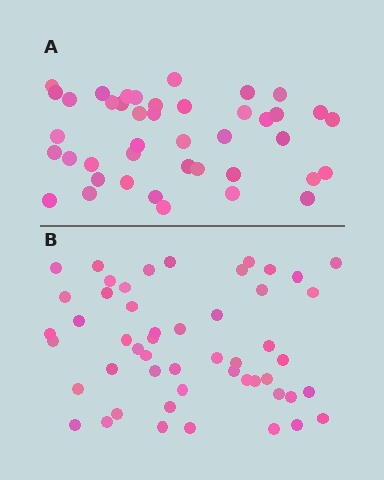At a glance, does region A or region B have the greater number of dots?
Region B (the bottom region) has more dots.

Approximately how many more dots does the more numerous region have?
Region B has roughly 8 or so more dots than region A.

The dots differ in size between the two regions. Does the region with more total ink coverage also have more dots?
No. Region A has more total ink coverage because its dots are larger, but region B actually contains more individual dots. Total area can be misleading — the number of items is what matters here.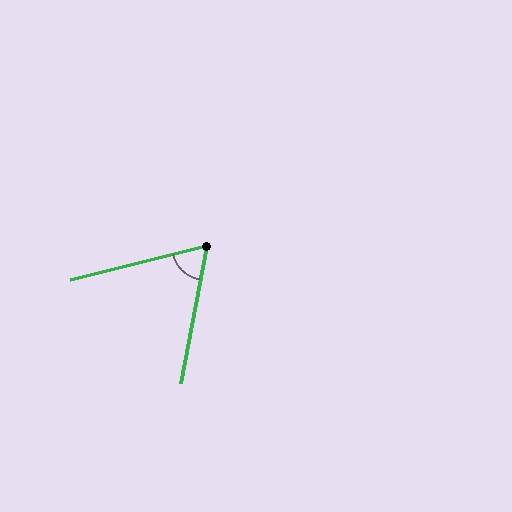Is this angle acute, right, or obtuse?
It is acute.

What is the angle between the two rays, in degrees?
Approximately 65 degrees.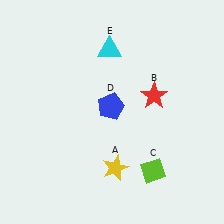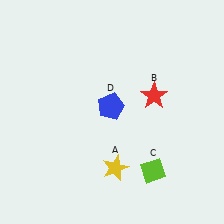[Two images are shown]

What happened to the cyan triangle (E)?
The cyan triangle (E) was removed in Image 2. It was in the top-left area of Image 1.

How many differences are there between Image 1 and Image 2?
There is 1 difference between the two images.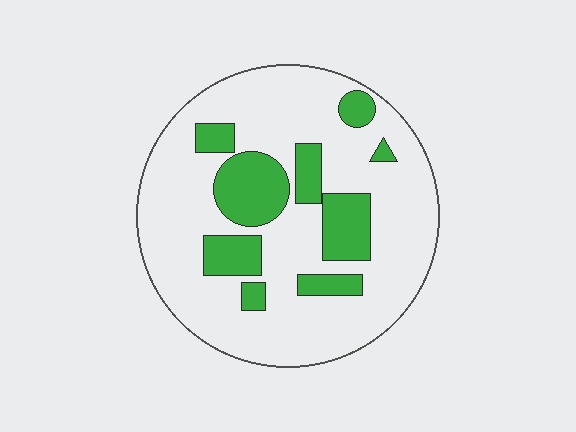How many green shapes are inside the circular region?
9.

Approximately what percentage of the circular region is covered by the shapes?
Approximately 25%.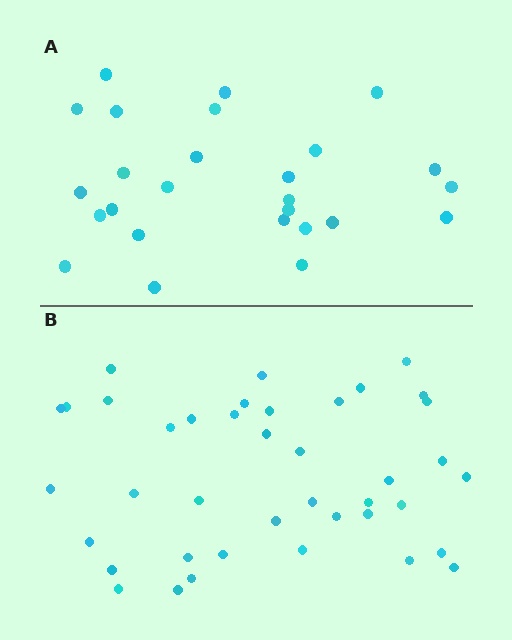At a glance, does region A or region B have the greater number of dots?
Region B (the bottom region) has more dots.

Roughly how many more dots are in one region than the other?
Region B has approximately 15 more dots than region A.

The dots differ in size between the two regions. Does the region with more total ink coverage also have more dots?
No. Region A has more total ink coverage because its dots are larger, but region B actually contains more individual dots. Total area can be misleading — the number of items is what matters here.